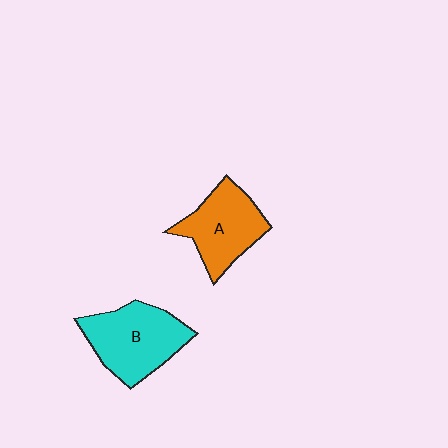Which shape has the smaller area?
Shape A (orange).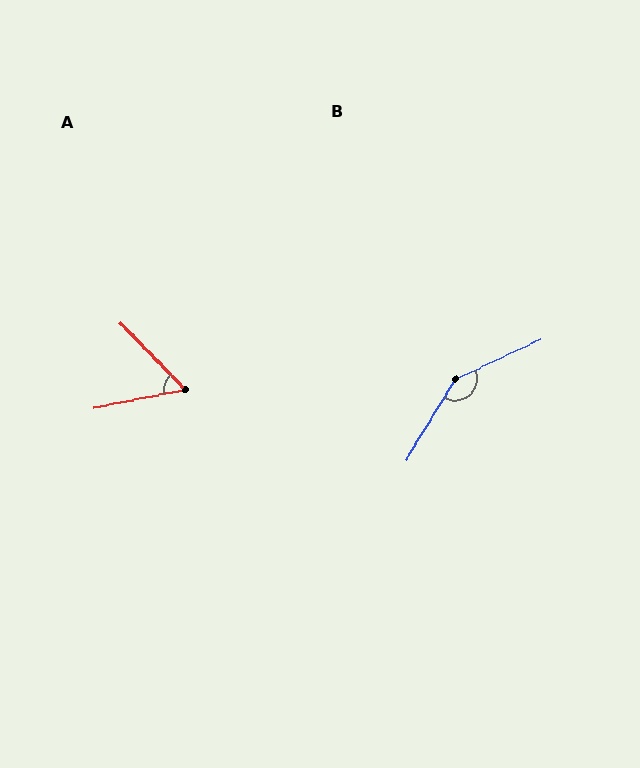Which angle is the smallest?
A, at approximately 57 degrees.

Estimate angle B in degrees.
Approximately 146 degrees.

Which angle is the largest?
B, at approximately 146 degrees.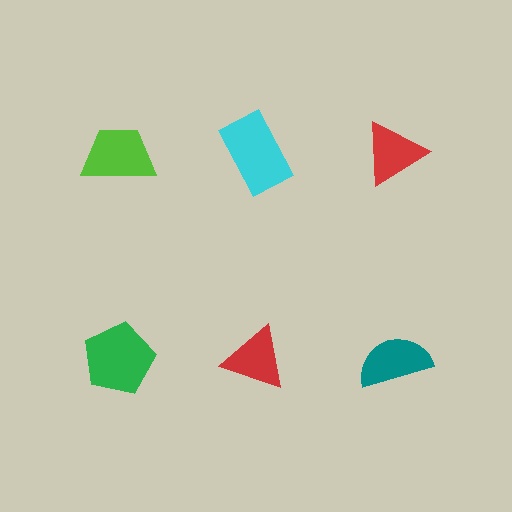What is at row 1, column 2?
A cyan rectangle.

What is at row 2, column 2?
A red triangle.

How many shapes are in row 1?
3 shapes.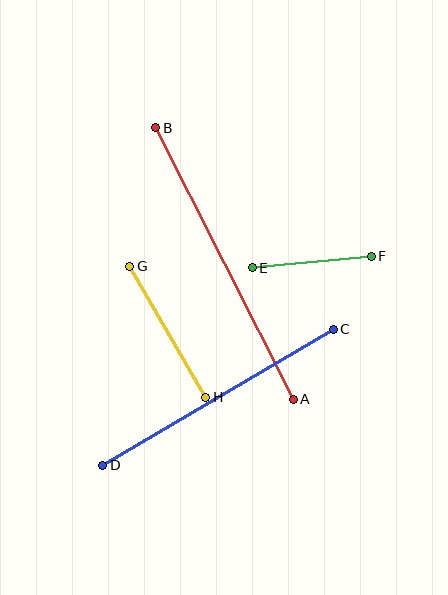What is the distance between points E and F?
The distance is approximately 120 pixels.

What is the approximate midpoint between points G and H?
The midpoint is at approximately (168, 332) pixels.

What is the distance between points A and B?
The distance is approximately 304 pixels.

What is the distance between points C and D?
The distance is approximately 268 pixels.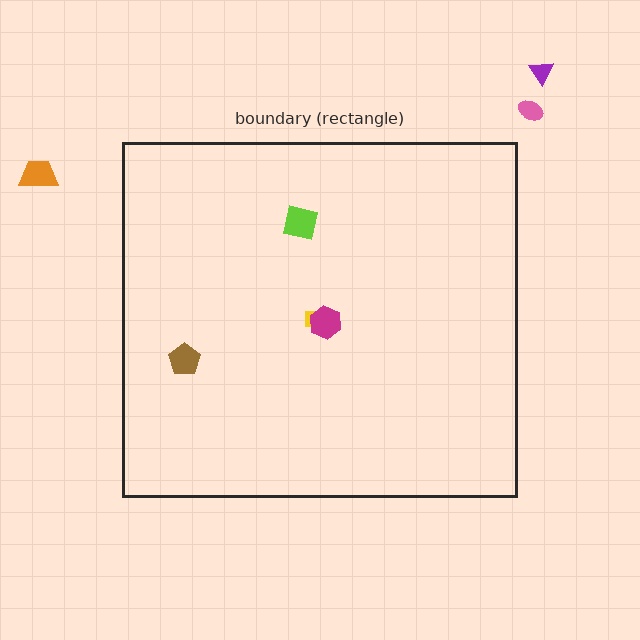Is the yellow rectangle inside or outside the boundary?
Inside.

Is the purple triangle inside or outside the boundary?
Outside.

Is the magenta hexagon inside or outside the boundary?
Inside.